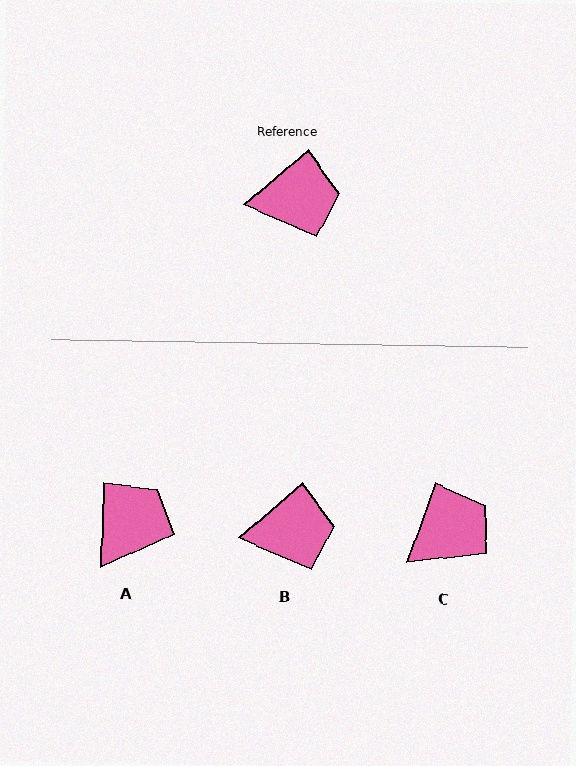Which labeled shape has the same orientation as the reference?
B.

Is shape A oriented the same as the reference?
No, it is off by about 47 degrees.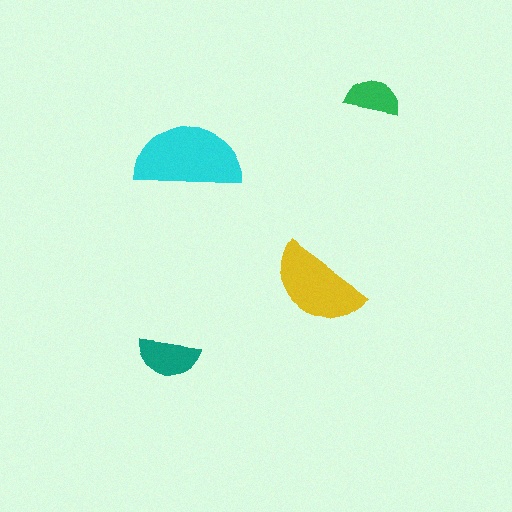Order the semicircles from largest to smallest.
the cyan one, the yellow one, the teal one, the green one.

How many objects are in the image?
There are 4 objects in the image.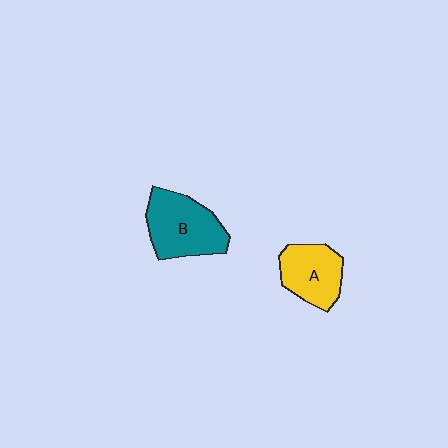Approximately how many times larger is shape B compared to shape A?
Approximately 1.3 times.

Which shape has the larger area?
Shape B (teal).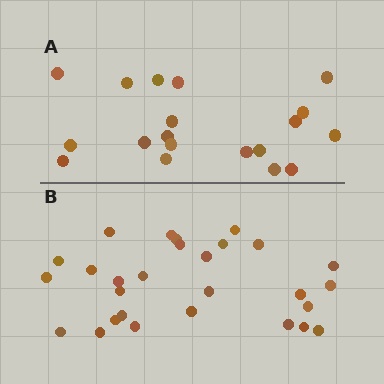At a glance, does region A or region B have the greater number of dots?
Region B (the bottom region) has more dots.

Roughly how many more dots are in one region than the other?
Region B has roughly 8 or so more dots than region A.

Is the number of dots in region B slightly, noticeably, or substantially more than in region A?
Region B has substantially more. The ratio is roughly 1.5 to 1.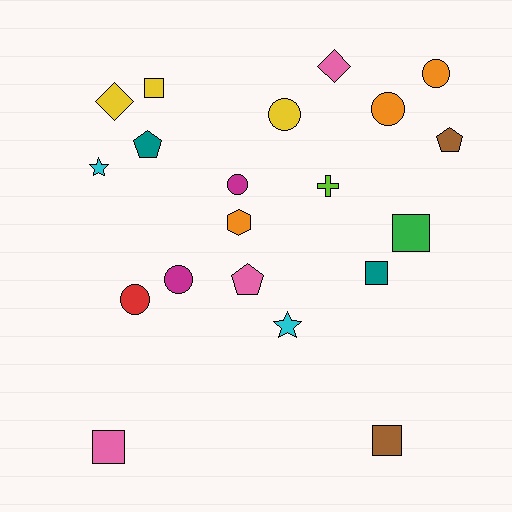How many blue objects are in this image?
There are no blue objects.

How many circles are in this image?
There are 6 circles.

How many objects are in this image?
There are 20 objects.